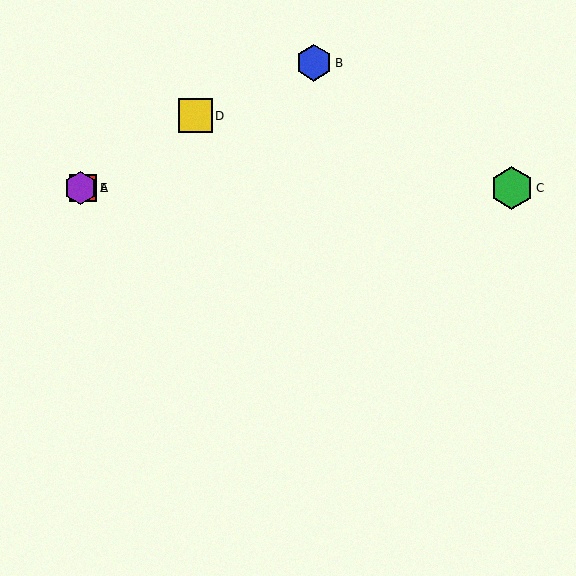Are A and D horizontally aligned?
No, A is at y≈188 and D is at y≈116.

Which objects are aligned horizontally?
Objects A, C, E are aligned horizontally.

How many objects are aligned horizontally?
3 objects (A, C, E) are aligned horizontally.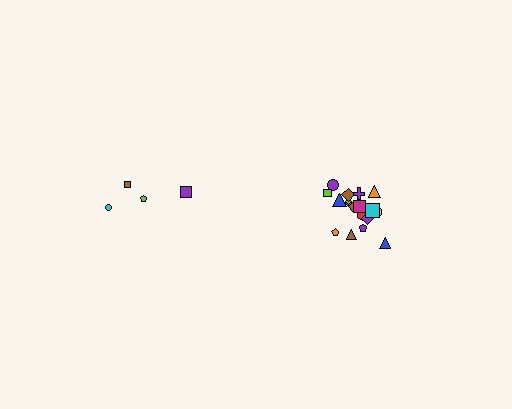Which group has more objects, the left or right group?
The right group.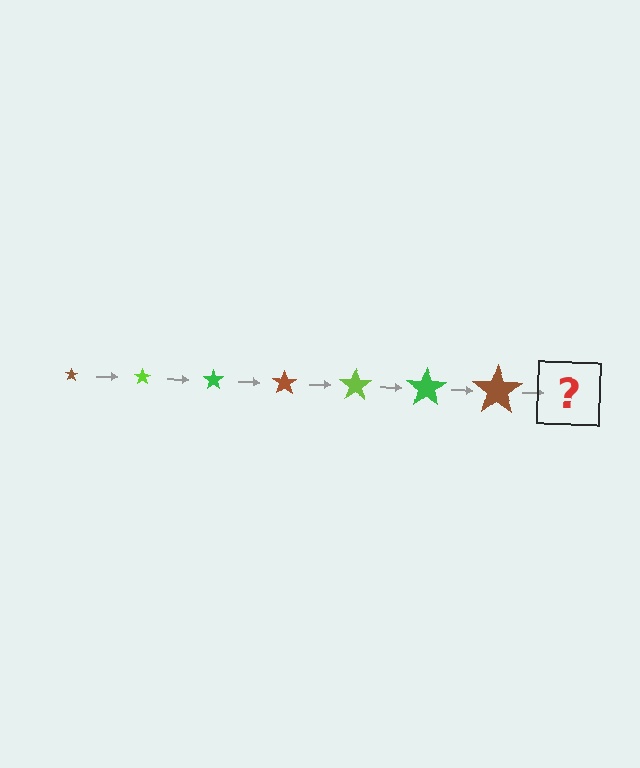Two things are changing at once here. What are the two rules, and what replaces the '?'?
The two rules are that the star grows larger each step and the color cycles through brown, lime, and green. The '?' should be a lime star, larger than the previous one.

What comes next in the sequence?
The next element should be a lime star, larger than the previous one.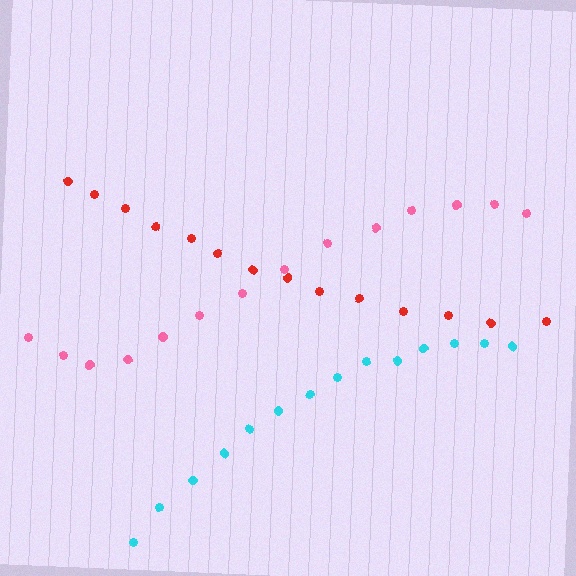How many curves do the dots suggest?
There are 3 distinct paths.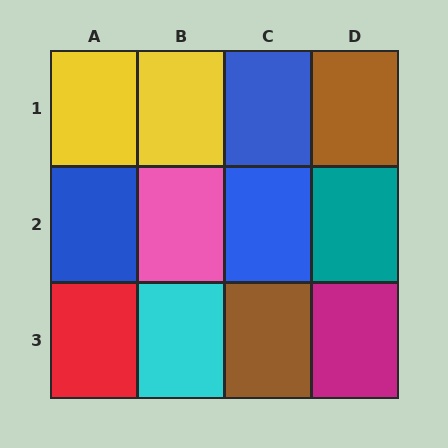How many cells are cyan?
1 cell is cyan.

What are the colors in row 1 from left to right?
Yellow, yellow, blue, brown.